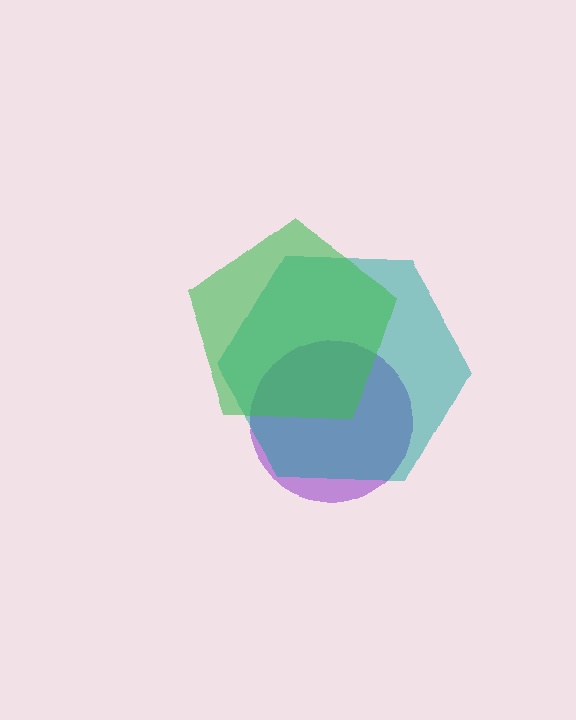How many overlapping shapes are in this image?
There are 3 overlapping shapes in the image.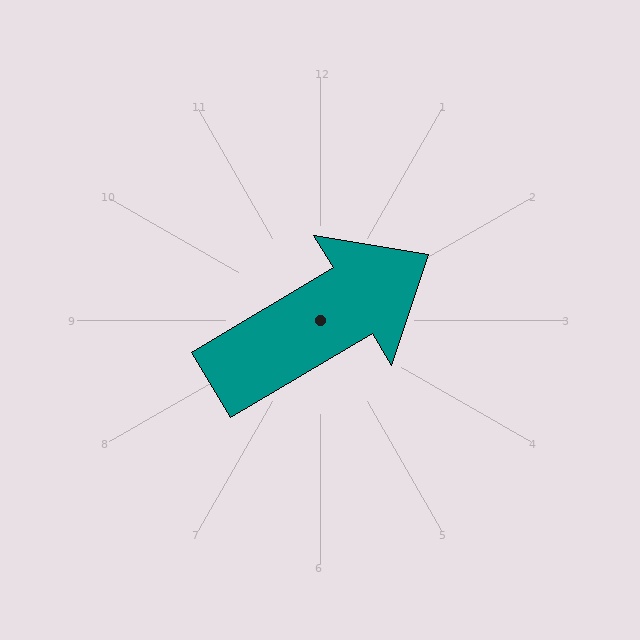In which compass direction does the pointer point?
Northeast.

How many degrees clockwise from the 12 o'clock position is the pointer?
Approximately 59 degrees.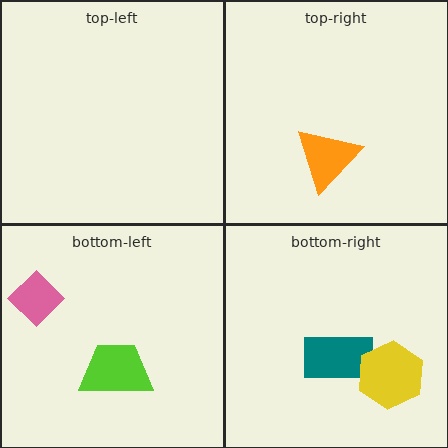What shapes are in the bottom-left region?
The lime trapezoid, the pink diamond.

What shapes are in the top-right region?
The orange triangle.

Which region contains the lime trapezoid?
The bottom-left region.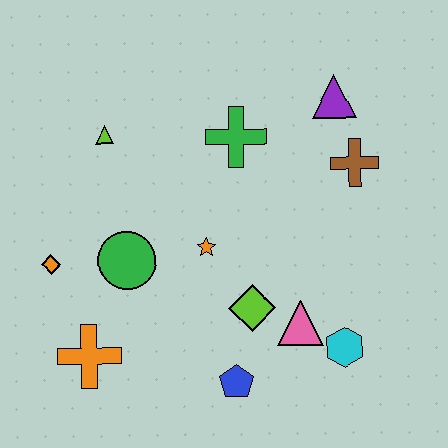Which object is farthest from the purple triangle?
The orange cross is farthest from the purple triangle.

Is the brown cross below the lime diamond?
No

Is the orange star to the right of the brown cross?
No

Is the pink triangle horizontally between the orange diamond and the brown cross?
Yes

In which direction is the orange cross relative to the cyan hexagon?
The orange cross is to the left of the cyan hexagon.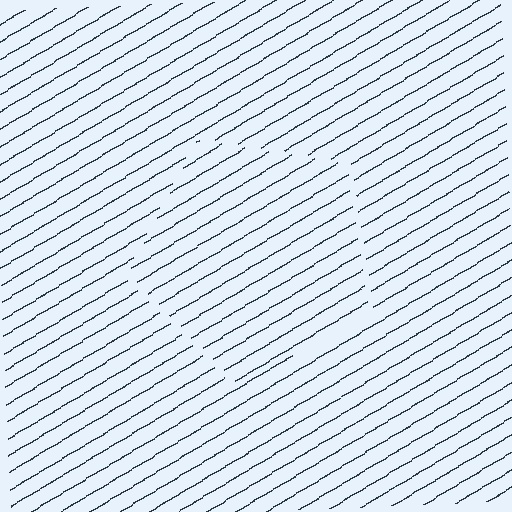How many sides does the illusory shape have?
5 sides — the line-ends trace a pentagon.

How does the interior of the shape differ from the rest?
The interior of the shape contains the same grating, shifted by half a period — the contour is defined by the phase discontinuity where line-ends from the inner and outer gratings abut.